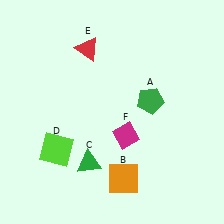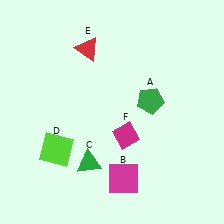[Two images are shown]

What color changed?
The square (B) changed from orange in Image 1 to magenta in Image 2.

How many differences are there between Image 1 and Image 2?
There is 1 difference between the two images.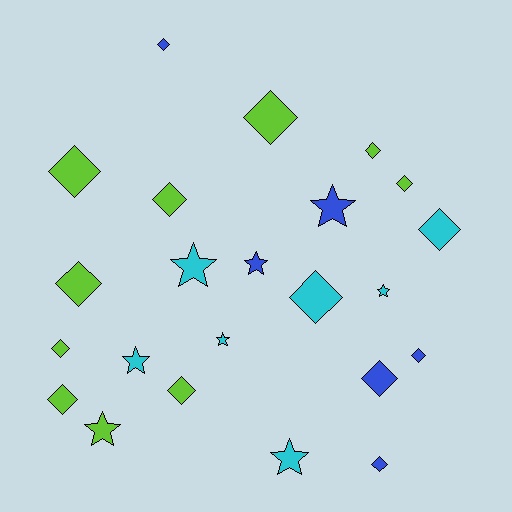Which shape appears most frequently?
Diamond, with 15 objects.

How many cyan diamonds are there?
There are 2 cyan diamonds.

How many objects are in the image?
There are 23 objects.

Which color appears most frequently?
Lime, with 10 objects.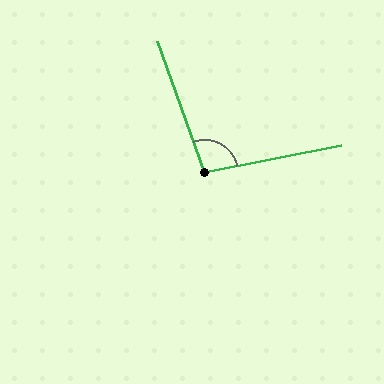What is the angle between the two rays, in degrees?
Approximately 98 degrees.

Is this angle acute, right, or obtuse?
It is obtuse.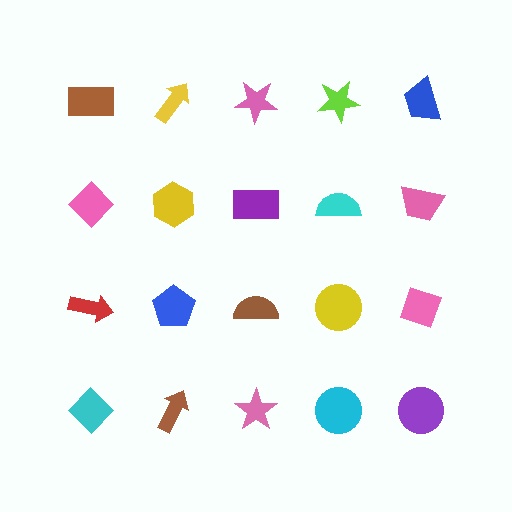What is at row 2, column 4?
A cyan semicircle.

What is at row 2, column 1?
A pink diamond.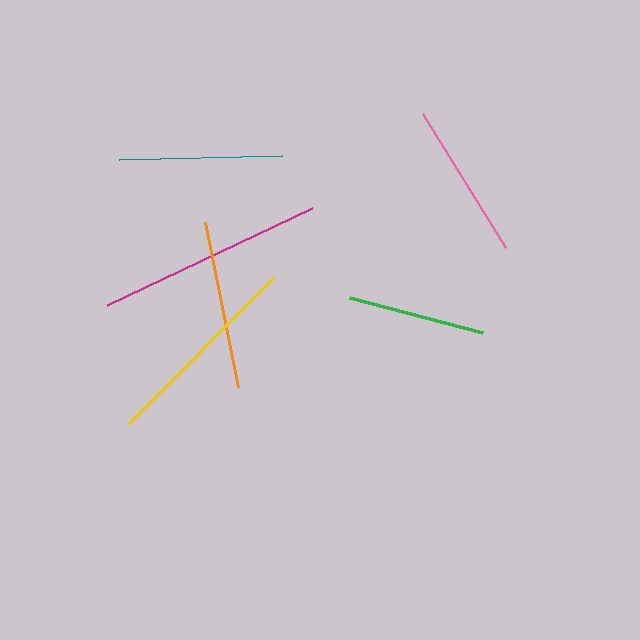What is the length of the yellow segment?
The yellow segment is approximately 207 pixels long.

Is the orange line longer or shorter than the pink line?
The orange line is longer than the pink line.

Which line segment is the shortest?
The green line is the shortest at approximately 137 pixels.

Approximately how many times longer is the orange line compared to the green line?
The orange line is approximately 1.2 times the length of the green line.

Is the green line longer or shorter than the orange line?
The orange line is longer than the green line.